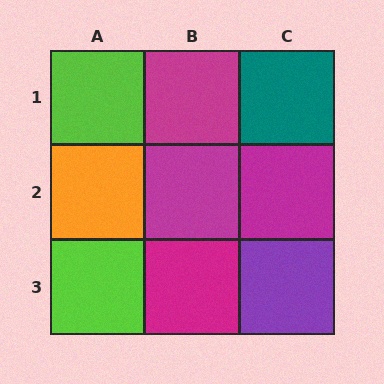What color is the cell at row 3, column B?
Magenta.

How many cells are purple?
1 cell is purple.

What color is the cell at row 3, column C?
Purple.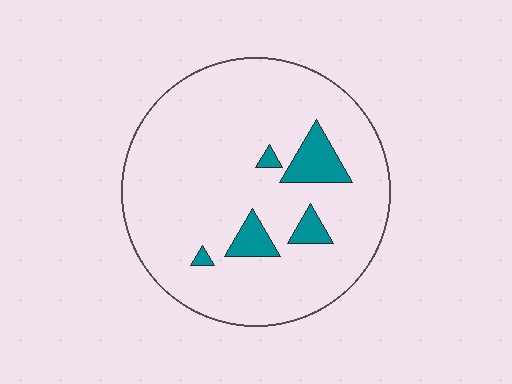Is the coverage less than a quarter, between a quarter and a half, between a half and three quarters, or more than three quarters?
Less than a quarter.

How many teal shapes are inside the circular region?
5.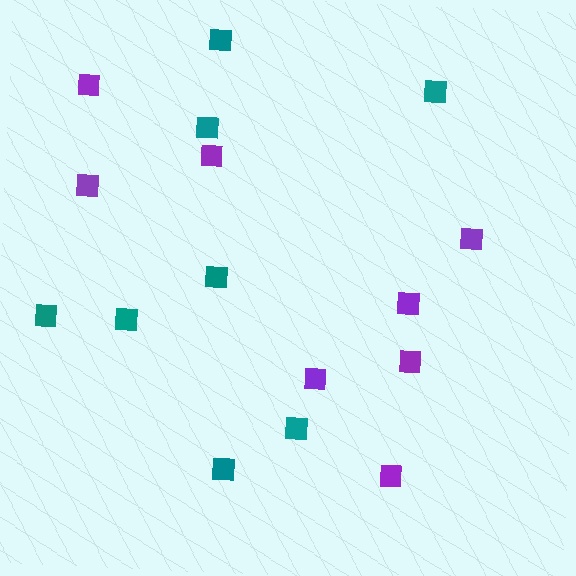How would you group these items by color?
There are 2 groups: one group of purple squares (8) and one group of teal squares (8).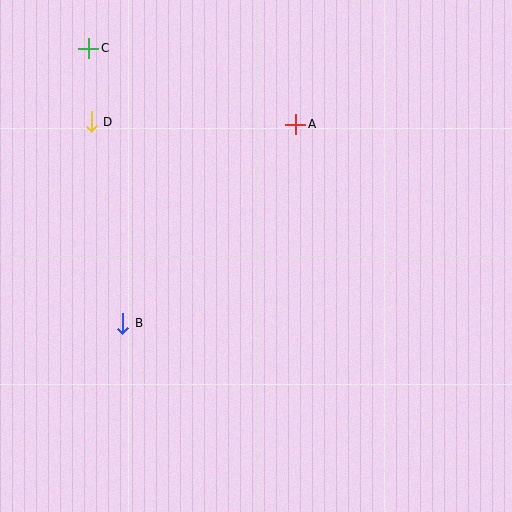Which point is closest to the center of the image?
Point A at (296, 124) is closest to the center.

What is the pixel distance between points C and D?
The distance between C and D is 74 pixels.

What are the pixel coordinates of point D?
Point D is at (91, 122).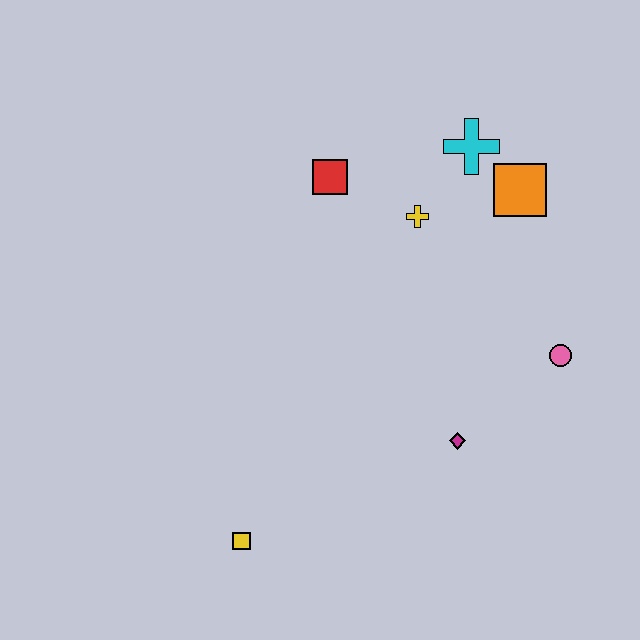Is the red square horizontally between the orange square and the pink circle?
No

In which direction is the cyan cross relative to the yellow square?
The cyan cross is above the yellow square.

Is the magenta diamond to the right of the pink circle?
No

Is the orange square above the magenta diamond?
Yes